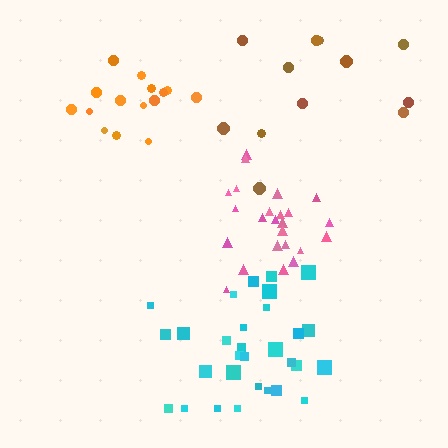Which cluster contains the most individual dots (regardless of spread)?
Cyan (30).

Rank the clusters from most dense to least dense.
pink, orange, cyan, brown.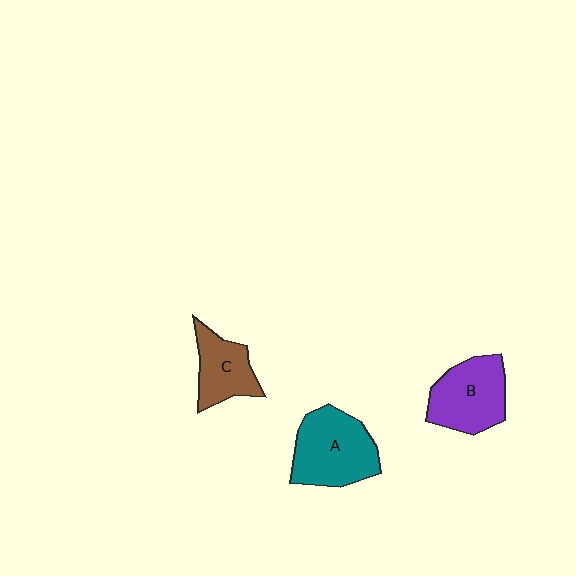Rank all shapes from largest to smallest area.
From largest to smallest: A (teal), B (purple), C (brown).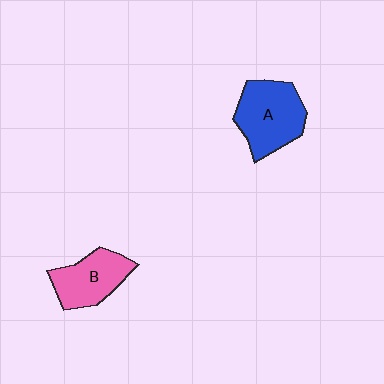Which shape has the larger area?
Shape A (blue).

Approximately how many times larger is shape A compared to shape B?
Approximately 1.3 times.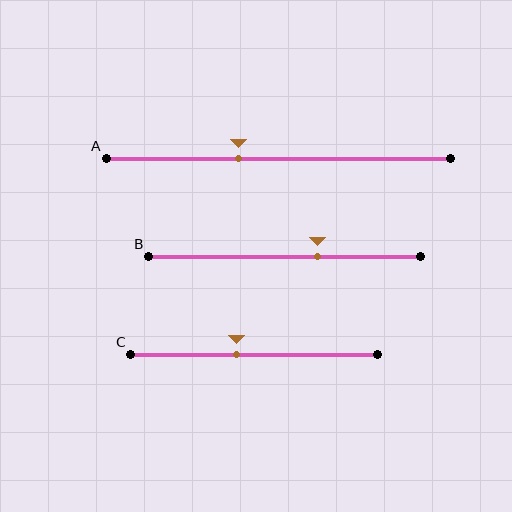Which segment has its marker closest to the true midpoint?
Segment C has its marker closest to the true midpoint.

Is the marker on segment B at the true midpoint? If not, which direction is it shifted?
No, the marker on segment B is shifted to the right by about 12% of the segment length.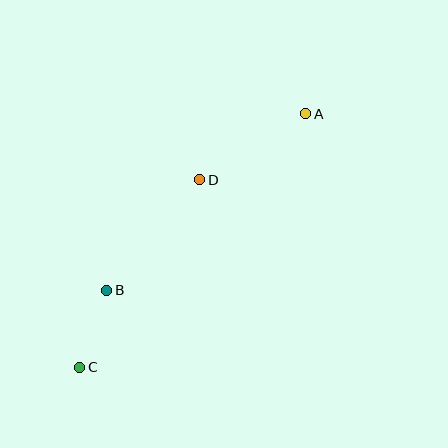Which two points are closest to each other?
Points B and C are closest to each other.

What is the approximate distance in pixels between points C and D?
The distance between C and D is approximately 222 pixels.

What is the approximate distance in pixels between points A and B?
The distance between A and B is approximately 266 pixels.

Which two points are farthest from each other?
Points A and C are farthest from each other.